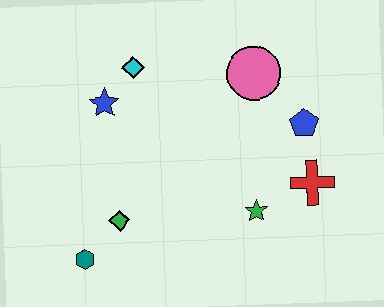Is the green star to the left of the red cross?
Yes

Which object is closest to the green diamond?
The teal hexagon is closest to the green diamond.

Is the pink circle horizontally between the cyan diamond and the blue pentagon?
Yes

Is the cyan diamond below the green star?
No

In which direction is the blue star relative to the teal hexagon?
The blue star is above the teal hexagon.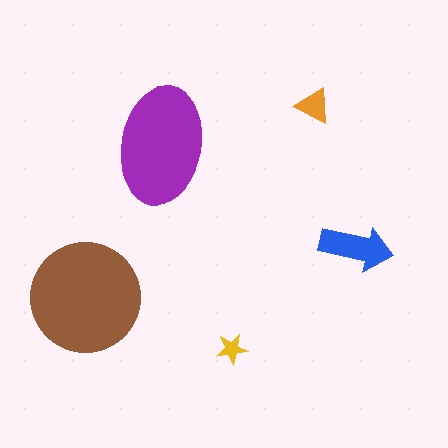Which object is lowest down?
The yellow star is bottommost.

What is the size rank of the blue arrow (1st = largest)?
3rd.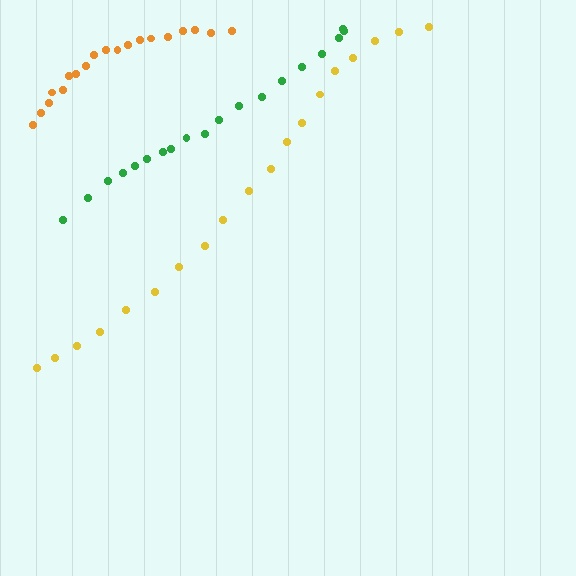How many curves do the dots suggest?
There are 3 distinct paths.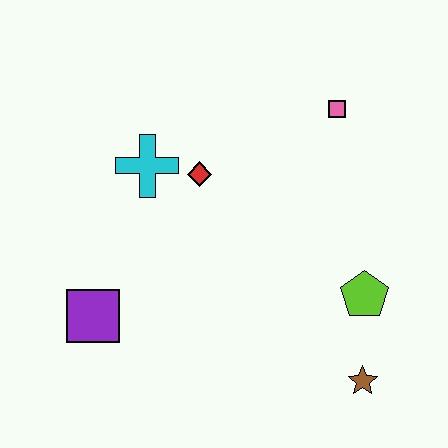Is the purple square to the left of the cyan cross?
Yes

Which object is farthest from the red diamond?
The brown star is farthest from the red diamond.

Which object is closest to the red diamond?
The cyan cross is closest to the red diamond.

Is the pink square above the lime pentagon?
Yes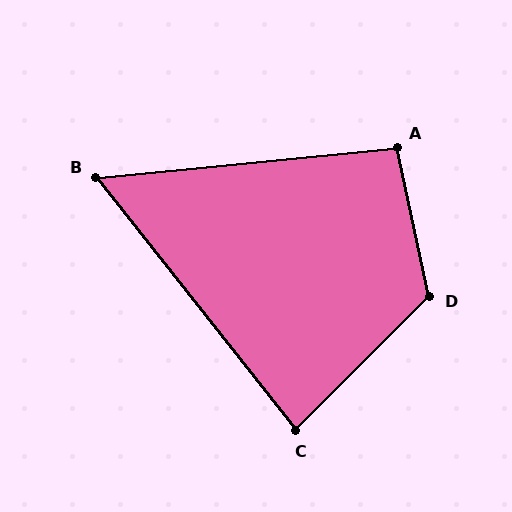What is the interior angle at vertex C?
Approximately 84 degrees (acute).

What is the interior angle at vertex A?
Approximately 96 degrees (obtuse).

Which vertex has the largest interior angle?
D, at approximately 123 degrees.